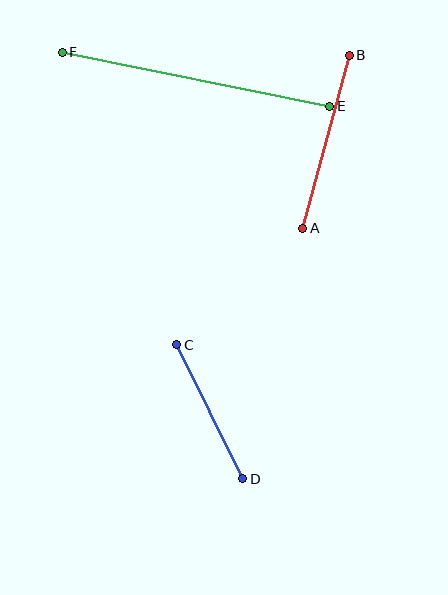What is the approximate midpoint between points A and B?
The midpoint is at approximately (326, 142) pixels.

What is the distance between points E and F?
The distance is approximately 273 pixels.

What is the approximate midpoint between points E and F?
The midpoint is at approximately (196, 79) pixels.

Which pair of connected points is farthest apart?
Points E and F are farthest apart.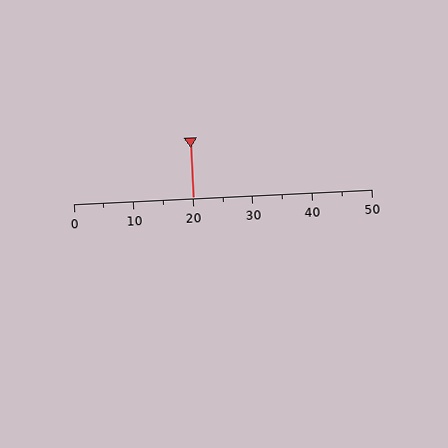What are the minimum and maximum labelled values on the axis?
The axis runs from 0 to 50.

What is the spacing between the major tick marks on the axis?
The major ticks are spaced 10 apart.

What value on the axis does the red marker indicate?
The marker indicates approximately 20.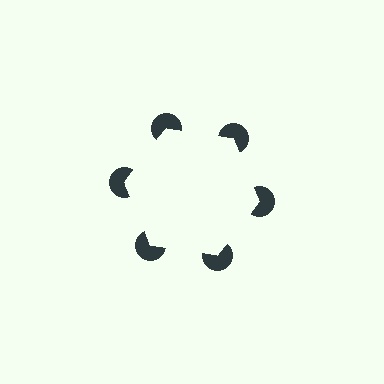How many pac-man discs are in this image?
There are 6 — one at each vertex of the illusory hexagon.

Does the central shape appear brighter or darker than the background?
It typically appears slightly brighter than the background, even though no actual brightness change is drawn.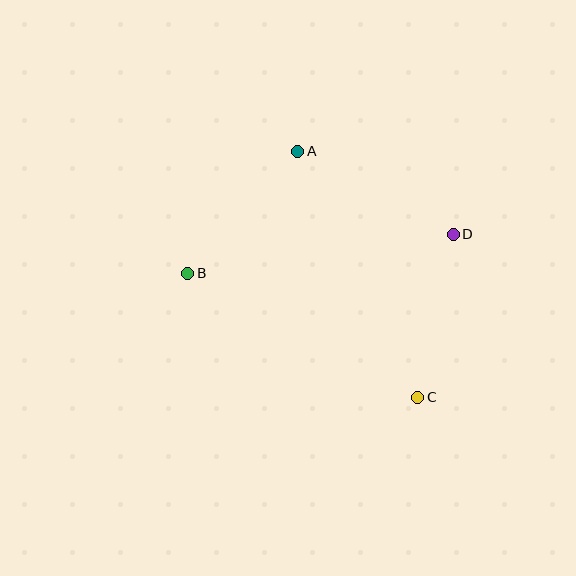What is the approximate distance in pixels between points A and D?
The distance between A and D is approximately 176 pixels.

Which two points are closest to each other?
Points A and B are closest to each other.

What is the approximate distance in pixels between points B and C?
The distance between B and C is approximately 261 pixels.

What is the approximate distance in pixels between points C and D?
The distance between C and D is approximately 167 pixels.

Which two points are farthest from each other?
Points A and C are farthest from each other.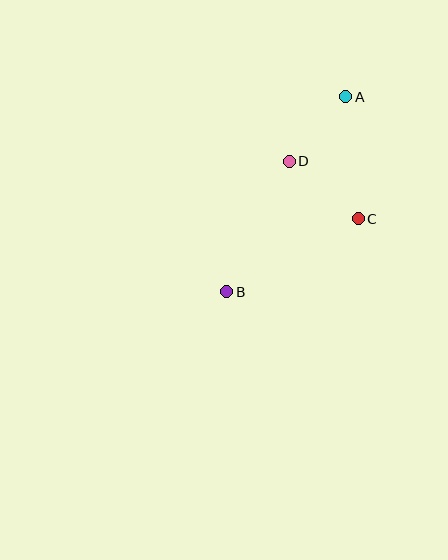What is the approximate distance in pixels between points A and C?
The distance between A and C is approximately 122 pixels.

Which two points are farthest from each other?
Points A and B are farthest from each other.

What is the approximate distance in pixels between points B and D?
The distance between B and D is approximately 145 pixels.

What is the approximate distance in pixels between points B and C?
The distance between B and C is approximately 151 pixels.